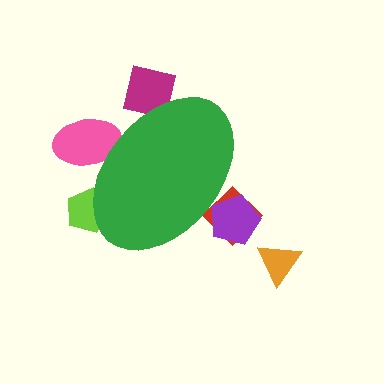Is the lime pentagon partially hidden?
Yes, the lime pentagon is partially hidden behind the green ellipse.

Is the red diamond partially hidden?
Yes, the red diamond is partially hidden behind the green ellipse.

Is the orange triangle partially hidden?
No, the orange triangle is fully visible.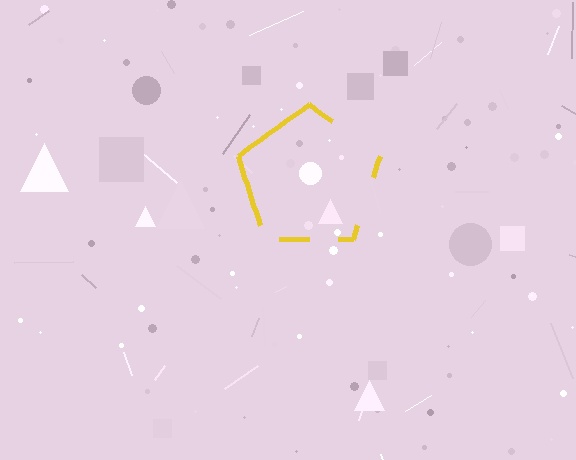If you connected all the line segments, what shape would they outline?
They would outline a pentagon.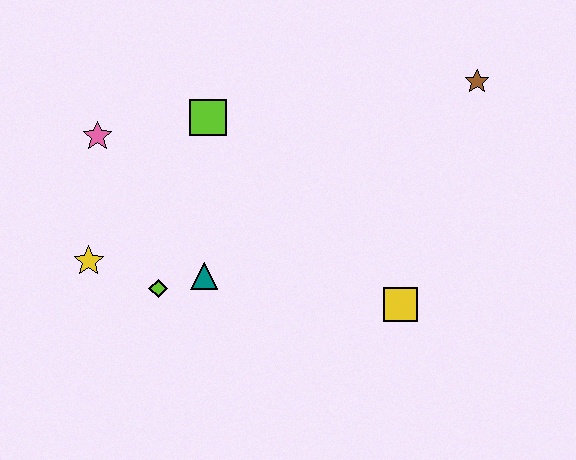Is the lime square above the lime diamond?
Yes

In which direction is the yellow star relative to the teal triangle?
The yellow star is to the left of the teal triangle.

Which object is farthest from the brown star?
The yellow star is farthest from the brown star.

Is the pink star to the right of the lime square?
No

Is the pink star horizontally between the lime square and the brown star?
No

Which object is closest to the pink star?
The lime square is closest to the pink star.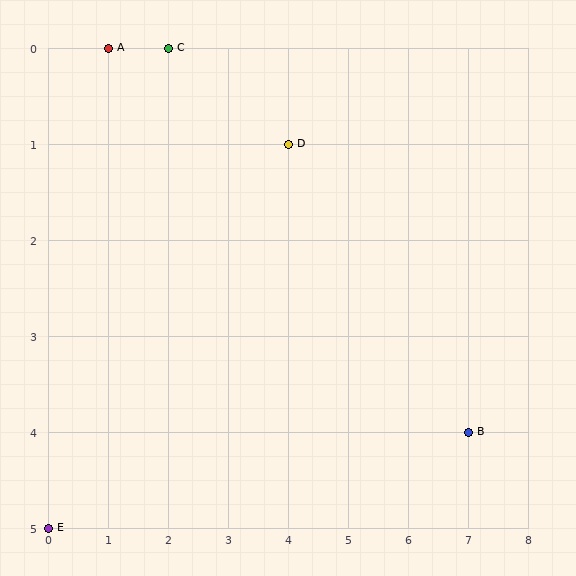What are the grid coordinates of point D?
Point D is at grid coordinates (4, 1).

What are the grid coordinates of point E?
Point E is at grid coordinates (0, 5).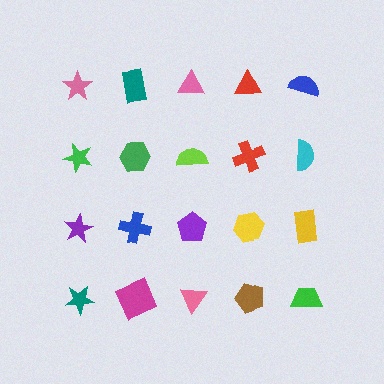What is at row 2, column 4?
A red cross.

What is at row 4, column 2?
A magenta square.